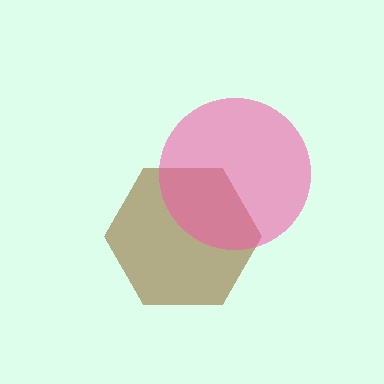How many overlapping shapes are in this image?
There are 2 overlapping shapes in the image.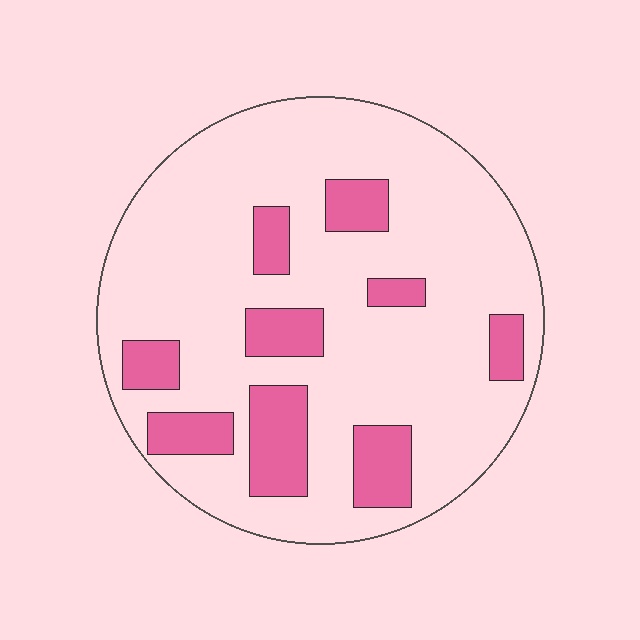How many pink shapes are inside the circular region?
9.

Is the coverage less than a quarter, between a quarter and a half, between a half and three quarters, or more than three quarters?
Less than a quarter.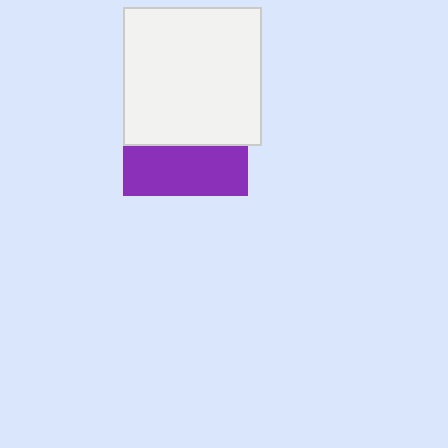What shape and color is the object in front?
The object in front is a white square.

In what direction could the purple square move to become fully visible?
The purple square could move down. That would shift it out from behind the white square entirely.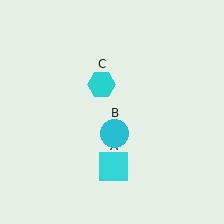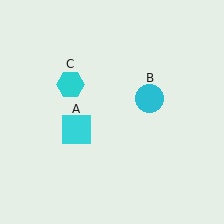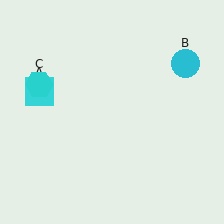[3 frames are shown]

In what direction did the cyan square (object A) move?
The cyan square (object A) moved up and to the left.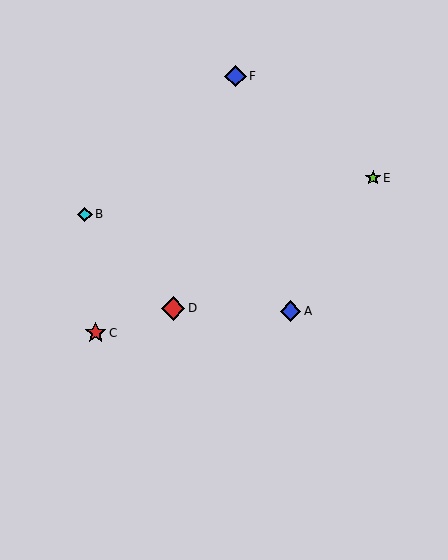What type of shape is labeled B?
Shape B is a cyan diamond.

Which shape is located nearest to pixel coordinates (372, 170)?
The lime star (labeled E) at (373, 178) is nearest to that location.